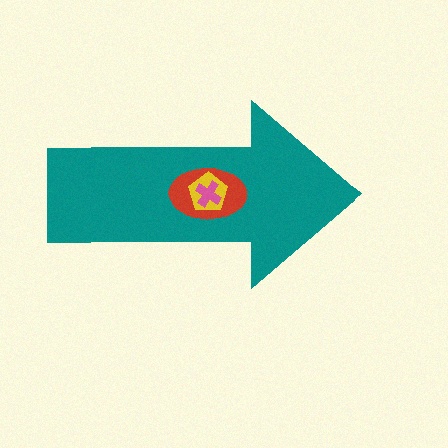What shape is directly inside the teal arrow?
The red ellipse.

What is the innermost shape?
The pink cross.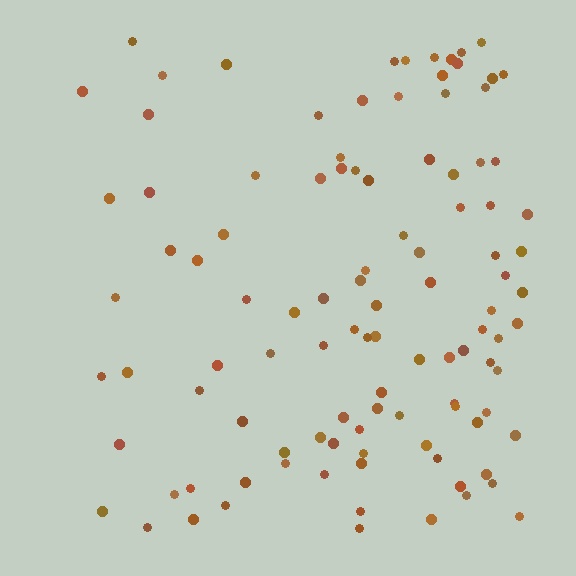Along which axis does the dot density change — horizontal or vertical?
Horizontal.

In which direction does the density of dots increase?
From left to right, with the right side densest.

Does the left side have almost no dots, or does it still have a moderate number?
Still a moderate number, just noticeably fewer than the right.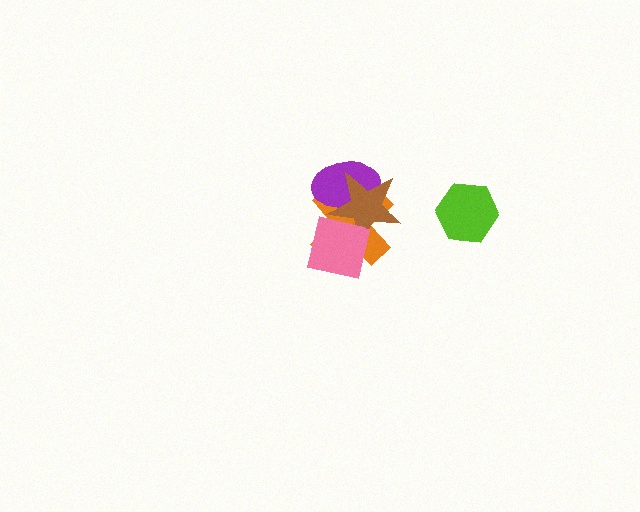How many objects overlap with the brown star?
3 objects overlap with the brown star.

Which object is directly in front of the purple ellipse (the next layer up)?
The brown star is directly in front of the purple ellipse.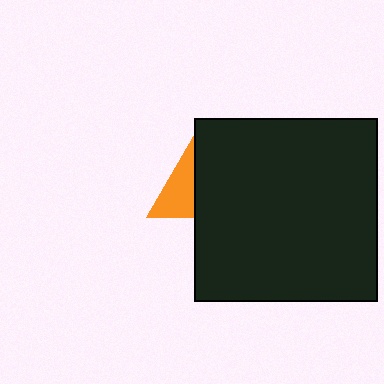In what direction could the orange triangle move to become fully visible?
The orange triangle could move left. That would shift it out from behind the black square entirely.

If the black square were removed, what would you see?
You would see the complete orange triangle.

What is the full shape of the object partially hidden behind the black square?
The partially hidden object is an orange triangle.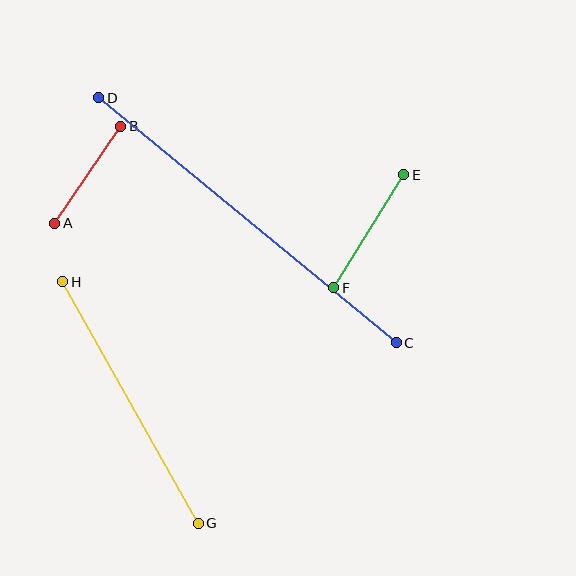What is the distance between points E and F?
The distance is approximately 133 pixels.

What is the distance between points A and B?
The distance is approximately 117 pixels.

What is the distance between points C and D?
The distance is approximately 386 pixels.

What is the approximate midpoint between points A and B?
The midpoint is at approximately (88, 175) pixels.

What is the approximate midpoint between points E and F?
The midpoint is at approximately (369, 231) pixels.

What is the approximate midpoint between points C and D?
The midpoint is at approximately (247, 220) pixels.